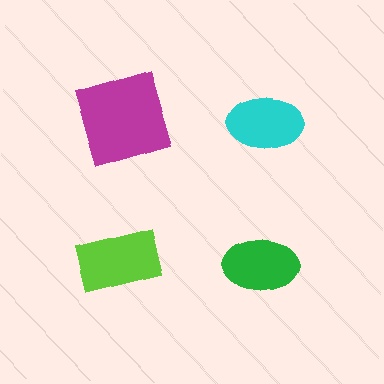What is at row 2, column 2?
A green ellipse.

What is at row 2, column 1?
A lime rectangle.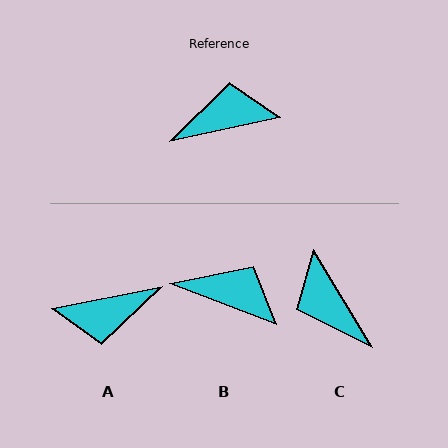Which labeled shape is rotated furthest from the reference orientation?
A, about 179 degrees away.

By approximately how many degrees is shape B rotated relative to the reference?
Approximately 33 degrees clockwise.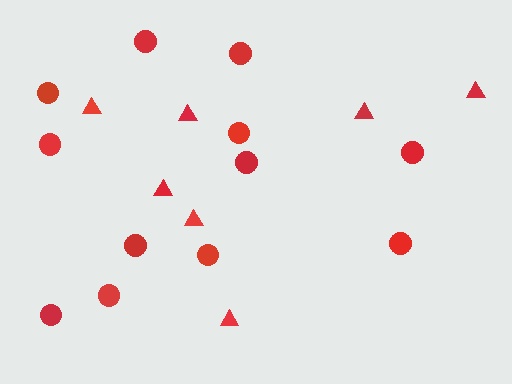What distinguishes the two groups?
There are 2 groups: one group of circles (12) and one group of triangles (7).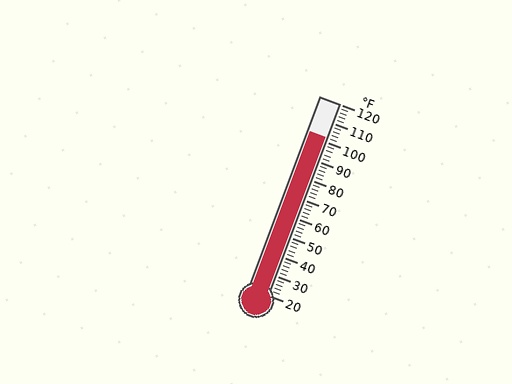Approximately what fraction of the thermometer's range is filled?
The thermometer is filled to approximately 80% of its range.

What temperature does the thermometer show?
The thermometer shows approximately 102°F.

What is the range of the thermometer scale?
The thermometer scale ranges from 20°F to 120°F.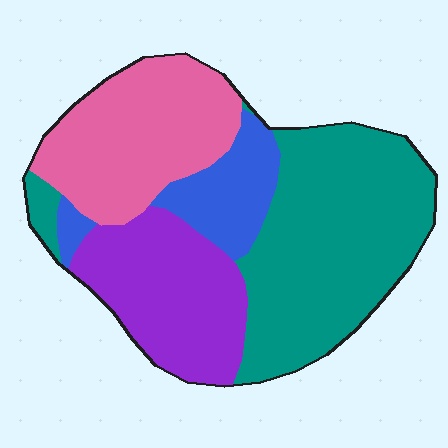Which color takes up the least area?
Blue, at roughly 10%.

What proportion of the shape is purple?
Purple takes up about one fifth (1/5) of the shape.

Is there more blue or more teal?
Teal.